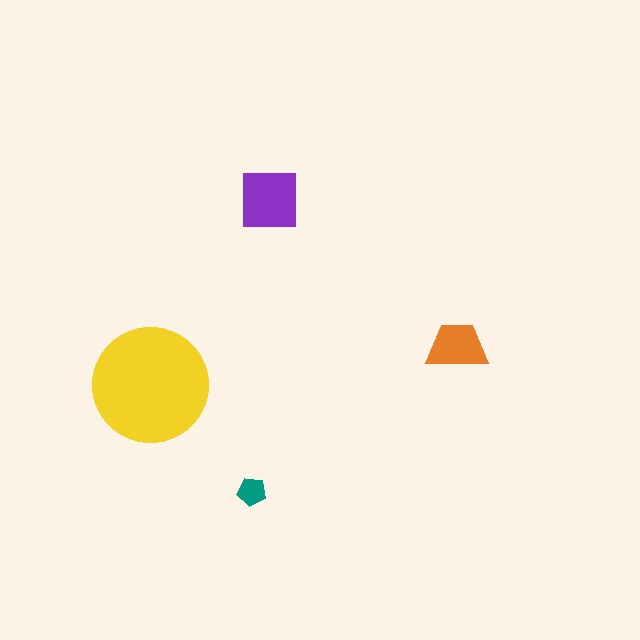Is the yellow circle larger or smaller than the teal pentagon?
Larger.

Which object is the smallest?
The teal pentagon.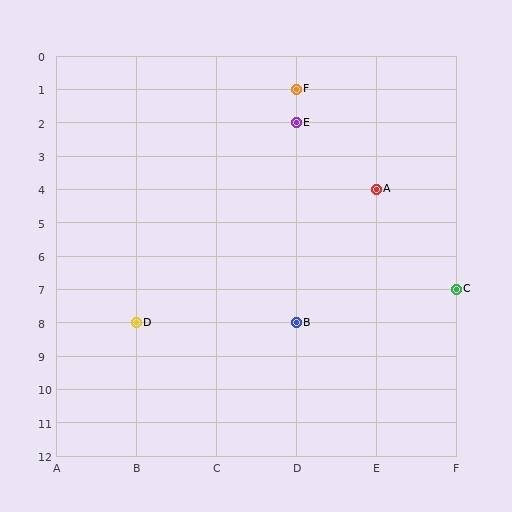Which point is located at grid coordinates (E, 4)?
Point A is at (E, 4).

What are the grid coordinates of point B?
Point B is at grid coordinates (D, 8).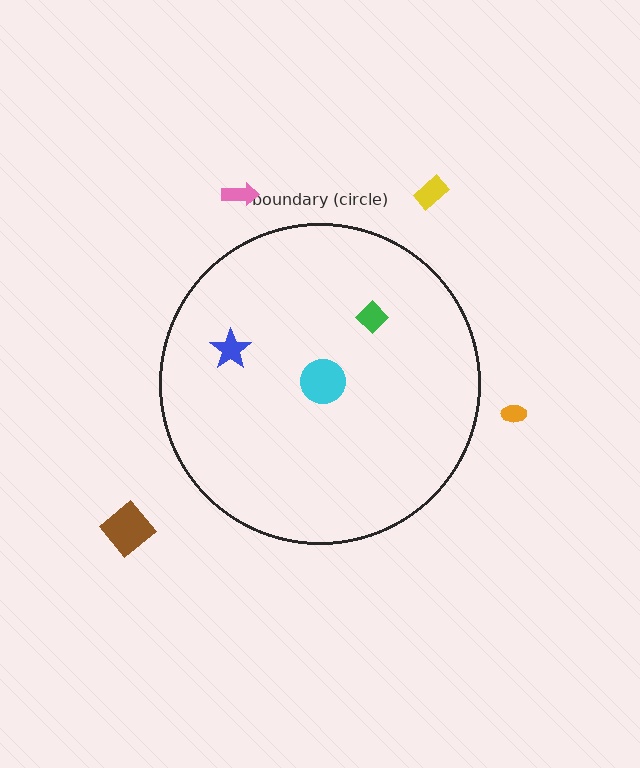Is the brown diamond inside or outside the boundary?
Outside.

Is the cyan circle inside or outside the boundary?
Inside.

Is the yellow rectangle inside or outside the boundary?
Outside.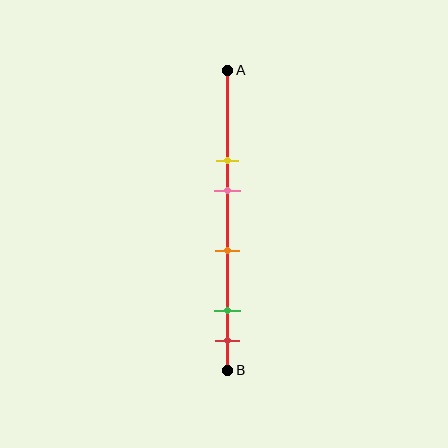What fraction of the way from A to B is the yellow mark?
The yellow mark is approximately 30% (0.3) of the way from A to B.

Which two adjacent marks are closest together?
The green and red marks are the closest adjacent pair.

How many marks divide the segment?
There are 5 marks dividing the segment.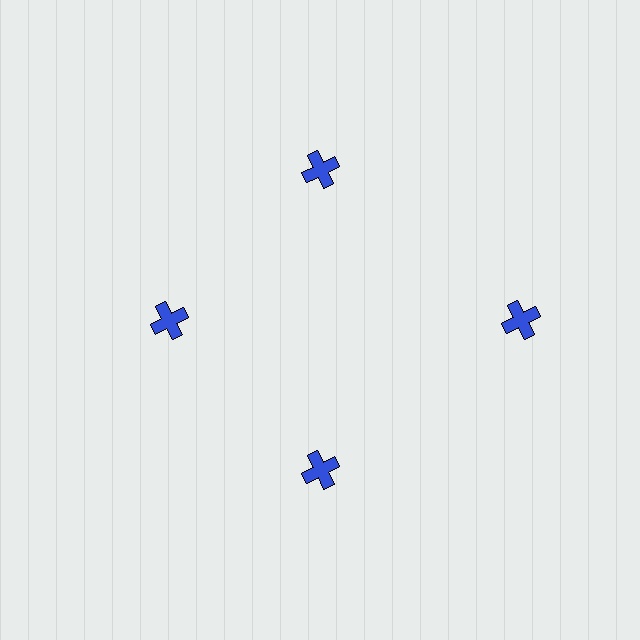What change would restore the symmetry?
The symmetry would be restored by moving it inward, back onto the ring so that all 4 crosses sit at equal angles and equal distance from the center.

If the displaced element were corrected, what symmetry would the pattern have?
It would have 4-fold rotational symmetry — the pattern would map onto itself every 90 degrees.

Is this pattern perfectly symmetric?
No. The 4 blue crosses are arranged in a ring, but one element near the 3 o'clock position is pushed outward from the center, breaking the 4-fold rotational symmetry.